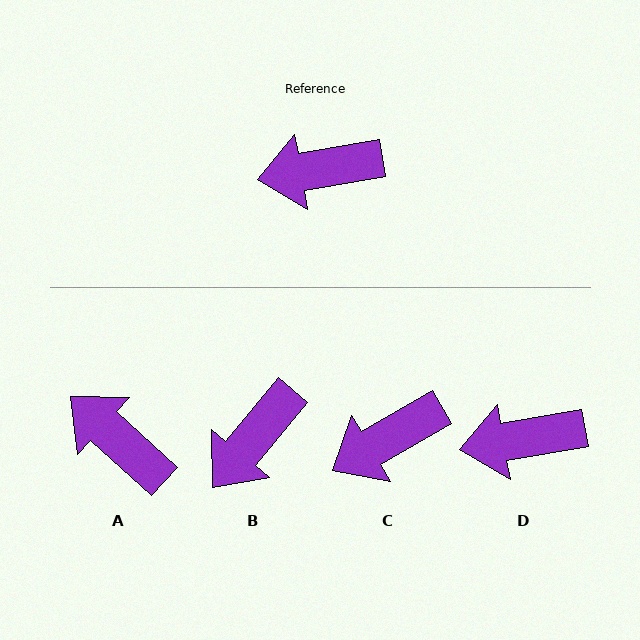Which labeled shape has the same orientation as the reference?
D.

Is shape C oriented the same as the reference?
No, it is off by about 20 degrees.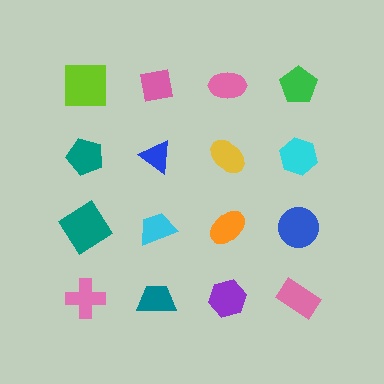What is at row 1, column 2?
A pink square.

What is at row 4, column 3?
A purple hexagon.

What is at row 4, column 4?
A pink rectangle.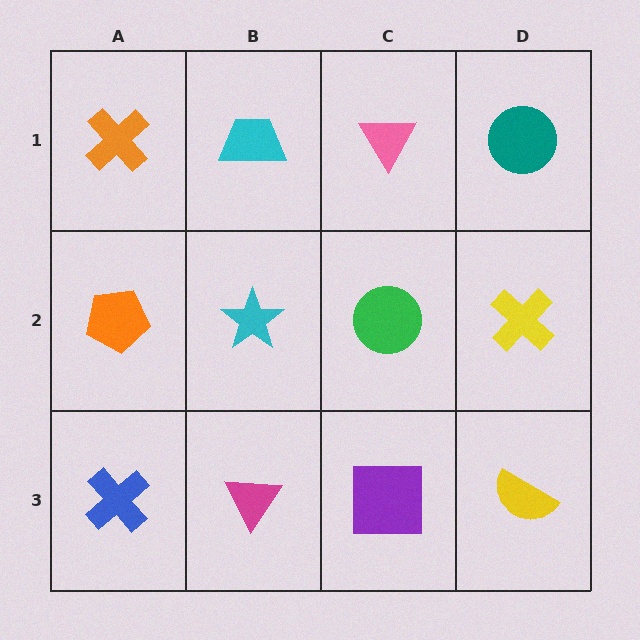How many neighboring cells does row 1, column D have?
2.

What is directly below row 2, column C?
A purple square.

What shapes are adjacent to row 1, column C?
A green circle (row 2, column C), a cyan trapezoid (row 1, column B), a teal circle (row 1, column D).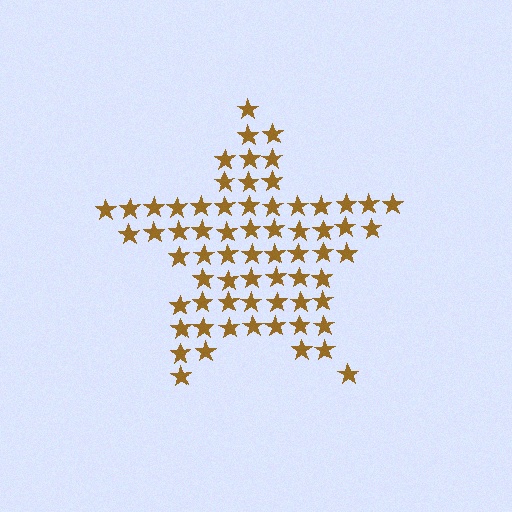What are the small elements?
The small elements are stars.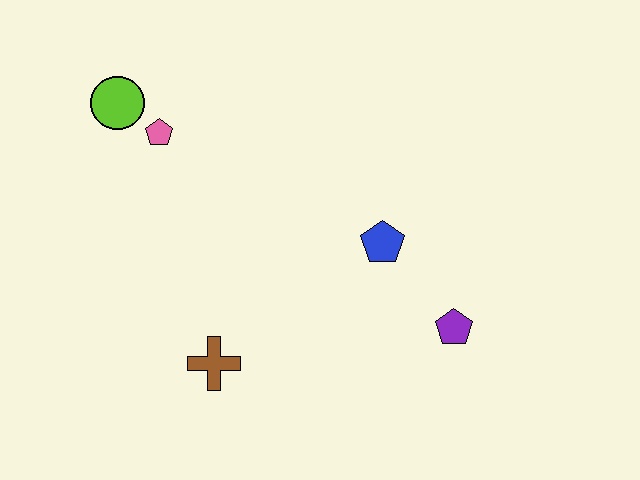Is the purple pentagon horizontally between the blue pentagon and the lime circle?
No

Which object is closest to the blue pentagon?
The purple pentagon is closest to the blue pentagon.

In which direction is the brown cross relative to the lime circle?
The brown cross is below the lime circle.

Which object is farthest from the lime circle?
The purple pentagon is farthest from the lime circle.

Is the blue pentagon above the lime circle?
No